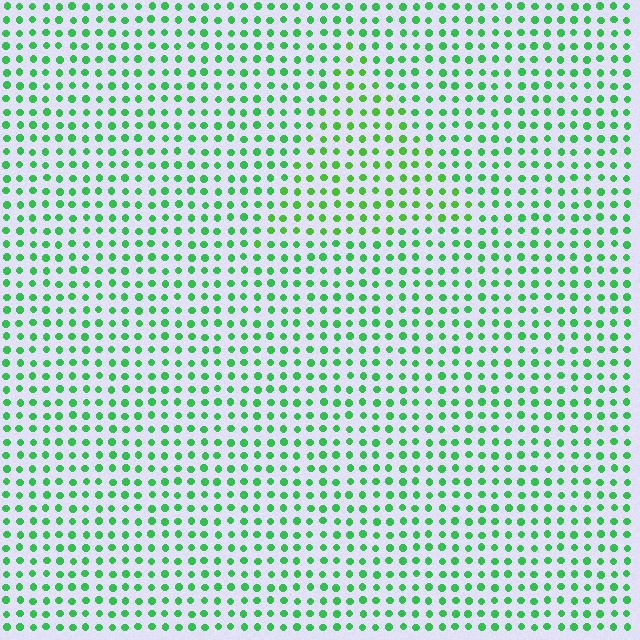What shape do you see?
I see a triangle.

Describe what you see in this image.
The image is filled with small green elements in a uniform arrangement. A triangle-shaped region is visible where the elements are tinted to a slightly different hue, forming a subtle color boundary.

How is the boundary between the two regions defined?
The boundary is defined purely by a slight shift in hue (about 21 degrees). Spacing, size, and orientation are identical on both sides.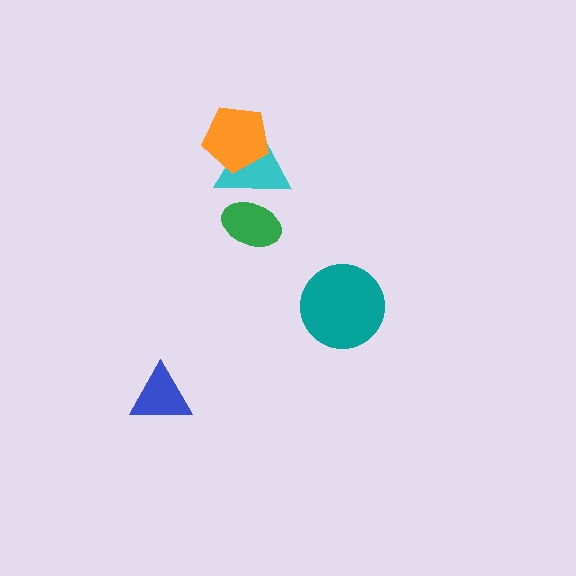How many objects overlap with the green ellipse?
1 object overlaps with the green ellipse.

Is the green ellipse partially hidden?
No, no other shape covers it.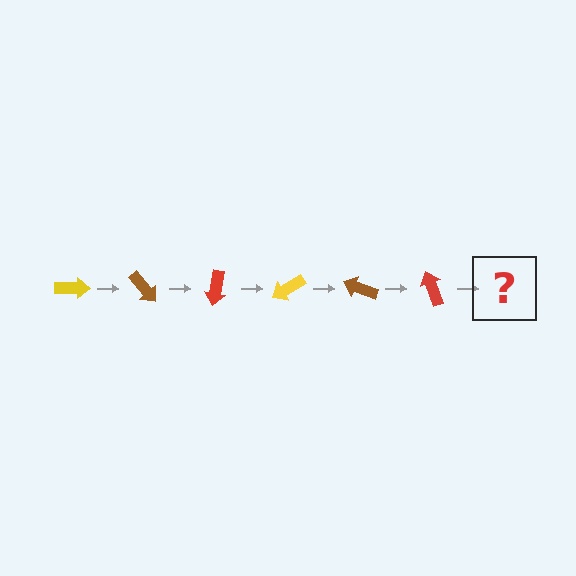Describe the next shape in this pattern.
It should be a yellow arrow, rotated 300 degrees from the start.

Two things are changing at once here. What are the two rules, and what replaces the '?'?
The two rules are that it rotates 50 degrees each step and the color cycles through yellow, brown, and red. The '?' should be a yellow arrow, rotated 300 degrees from the start.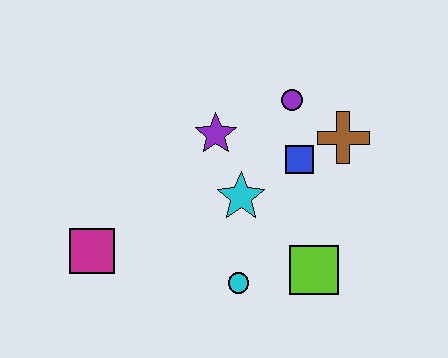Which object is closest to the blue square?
The brown cross is closest to the blue square.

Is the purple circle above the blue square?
Yes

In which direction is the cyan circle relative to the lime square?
The cyan circle is to the left of the lime square.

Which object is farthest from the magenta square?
The brown cross is farthest from the magenta square.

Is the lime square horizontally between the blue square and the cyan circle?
No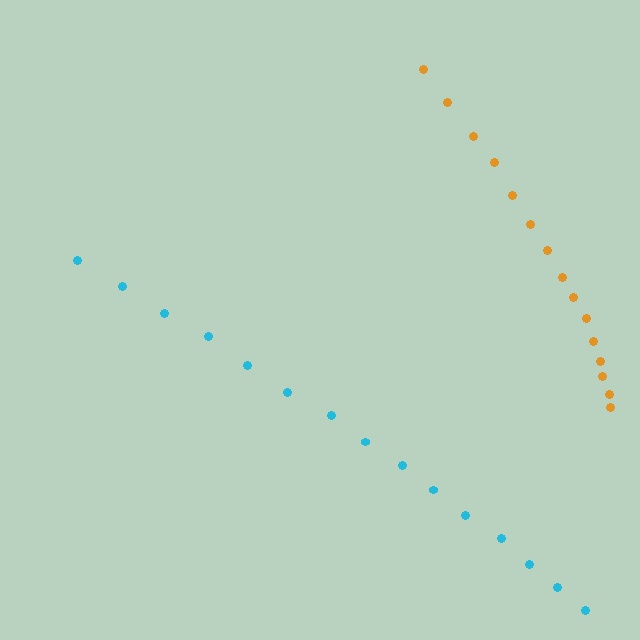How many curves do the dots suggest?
There are 2 distinct paths.